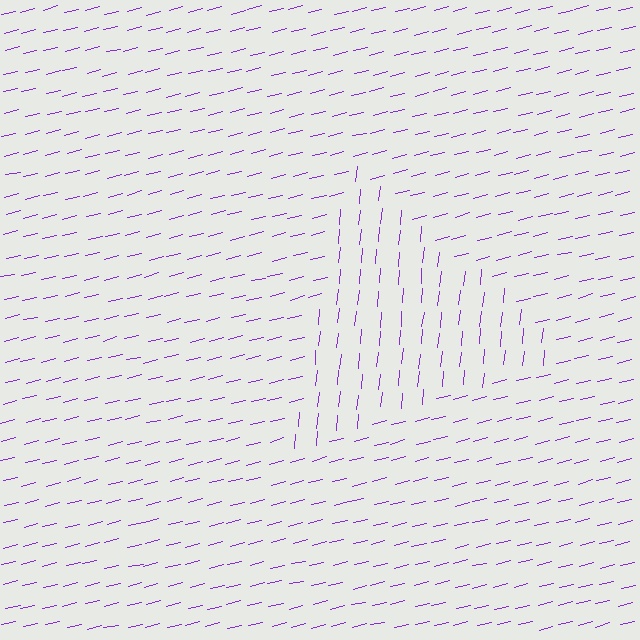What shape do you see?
I see a triangle.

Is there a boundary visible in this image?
Yes, there is a texture boundary formed by a change in line orientation.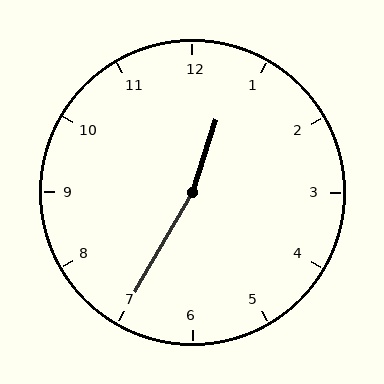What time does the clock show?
12:35.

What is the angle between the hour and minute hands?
Approximately 168 degrees.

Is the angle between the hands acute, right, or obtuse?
It is obtuse.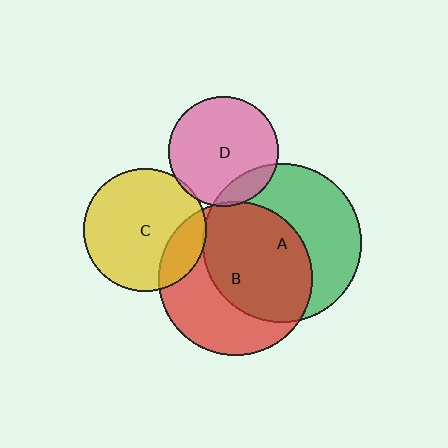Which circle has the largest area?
Circle A (green).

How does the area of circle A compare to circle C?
Approximately 1.7 times.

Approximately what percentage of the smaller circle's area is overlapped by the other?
Approximately 20%.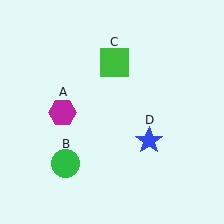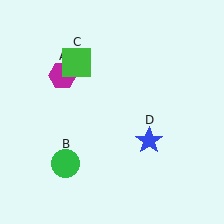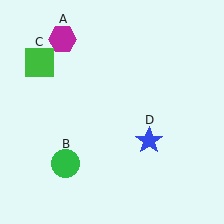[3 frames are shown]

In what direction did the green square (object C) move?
The green square (object C) moved left.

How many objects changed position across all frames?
2 objects changed position: magenta hexagon (object A), green square (object C).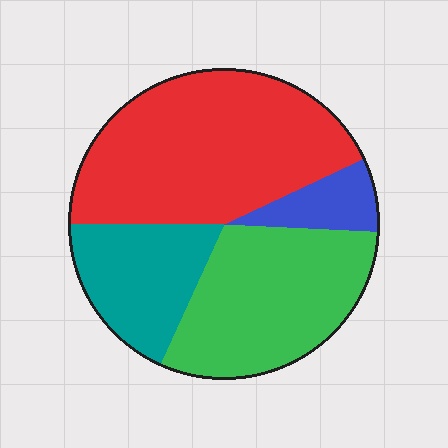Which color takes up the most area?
Red, at roughly 45%.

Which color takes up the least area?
Blue, at roughly 10%.